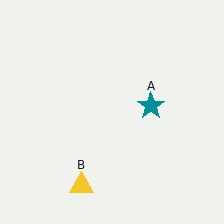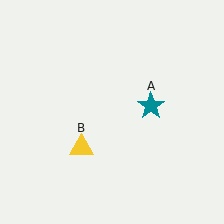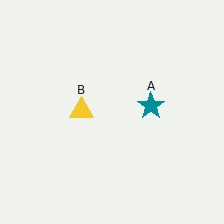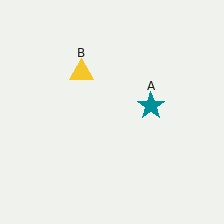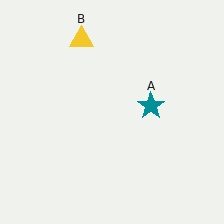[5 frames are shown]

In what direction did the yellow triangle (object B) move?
The yellow triangle (object B) moved up.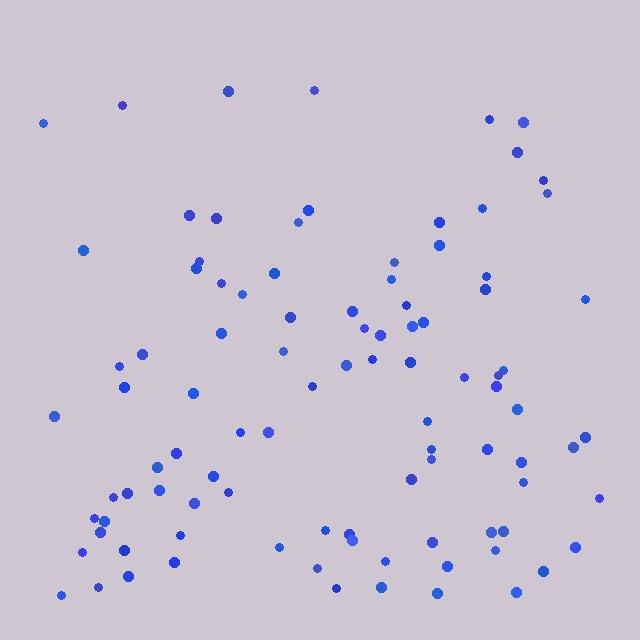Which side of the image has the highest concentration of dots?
The bottom.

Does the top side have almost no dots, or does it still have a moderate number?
Still a moderate number, just noticeably fewer than the bottom.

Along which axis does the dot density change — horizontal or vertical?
Vertical.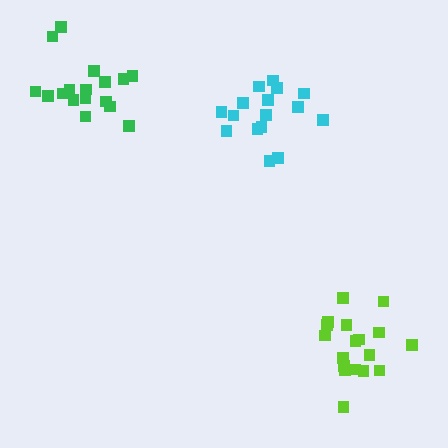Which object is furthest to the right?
The lime cluster is rightmost.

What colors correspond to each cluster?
The clusters are colored: green, lime, cyan.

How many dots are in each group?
Group 1: 17 dots, Group 2: 18 dots, Group 3: 16 dots (51 total).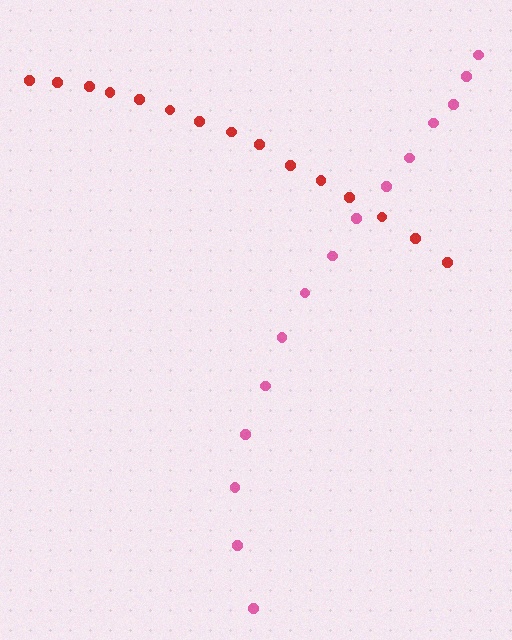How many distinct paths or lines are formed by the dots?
There are 2 distinct paths.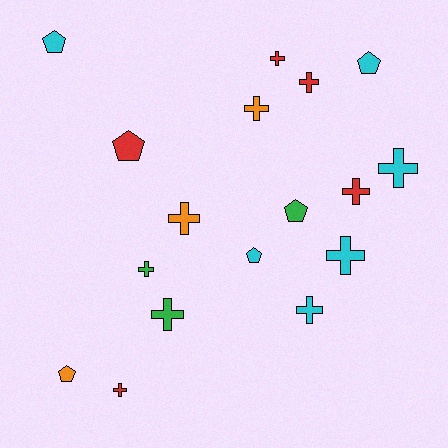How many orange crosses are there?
There are 2 orange crosses.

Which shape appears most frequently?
Cross, with 11 objects.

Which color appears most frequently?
Cyan, with 6 objects.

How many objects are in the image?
There are 17 objects.